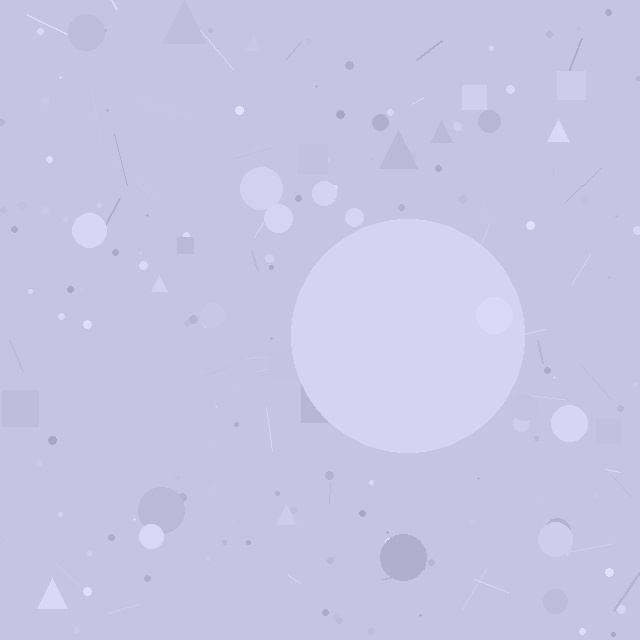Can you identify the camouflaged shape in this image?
The camouflaged shape is a circle.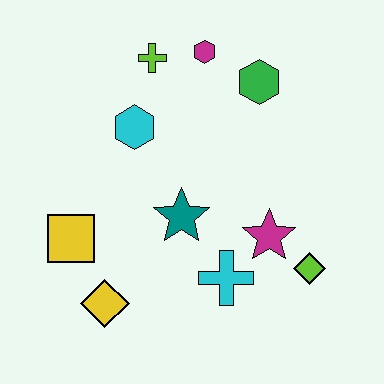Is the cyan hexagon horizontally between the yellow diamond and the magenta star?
Yes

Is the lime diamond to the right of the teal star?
Yes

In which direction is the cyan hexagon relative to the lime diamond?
The cyan hexagon is to the left of the lime diamond.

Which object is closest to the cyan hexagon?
The lime cross is closest to the cyan hexagon.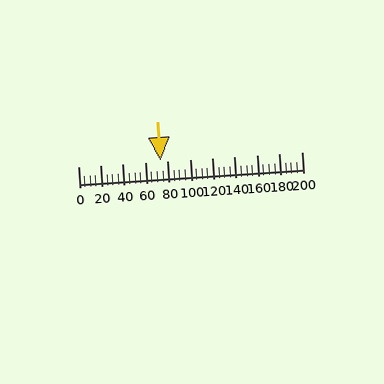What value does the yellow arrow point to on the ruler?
The yellow arrow points to approximately 73.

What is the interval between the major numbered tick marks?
The major tick marks are spaced 20 units apart.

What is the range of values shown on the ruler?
The ruler shows values from 0 to 200.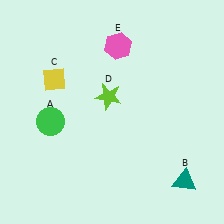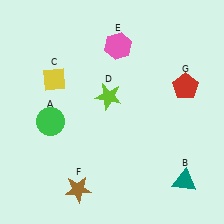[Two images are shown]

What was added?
A brown star (F), a red pentagon (G) were added in Image 2.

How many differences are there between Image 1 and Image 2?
There are 2 differences between the two images.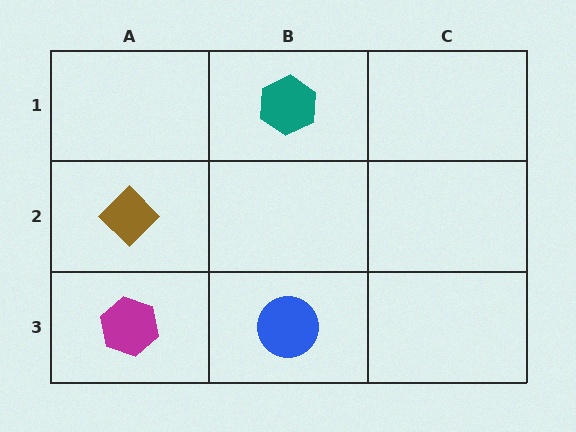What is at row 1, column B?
A teal hexagon.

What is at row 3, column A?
A magenta hexagon.